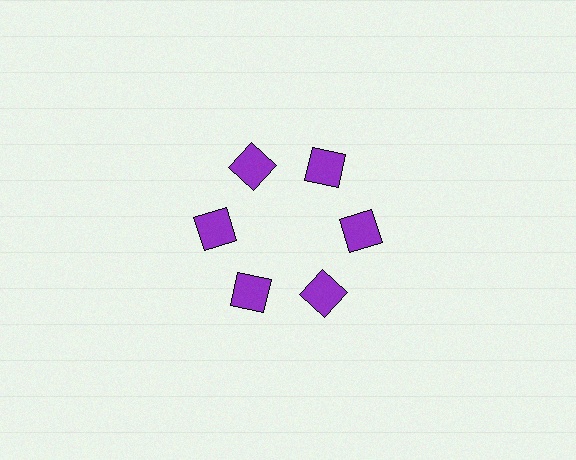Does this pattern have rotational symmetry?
Yes, this pattern has 6-fold rotational symmetry. It looks the same after rotating 60 degrees around the center.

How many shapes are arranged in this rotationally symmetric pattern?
There are 6 shapes, arranged in 6 groups of 1.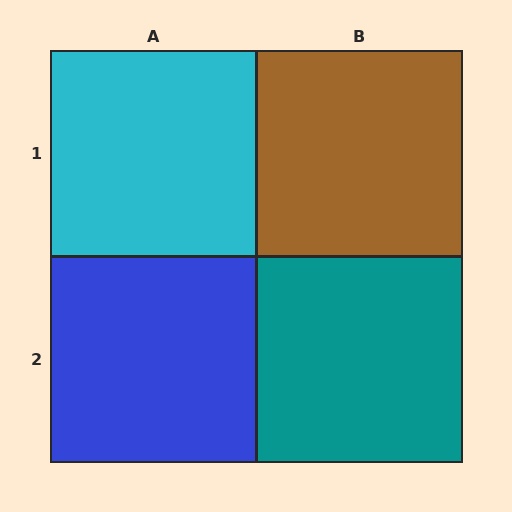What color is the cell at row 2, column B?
Teal.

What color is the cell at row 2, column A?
Blue.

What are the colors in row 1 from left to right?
Cyan, brown.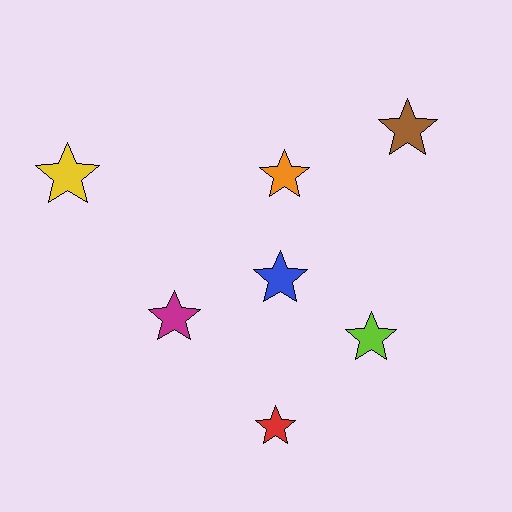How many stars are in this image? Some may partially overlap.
There are 7 stars.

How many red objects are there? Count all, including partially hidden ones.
There is 1 red object.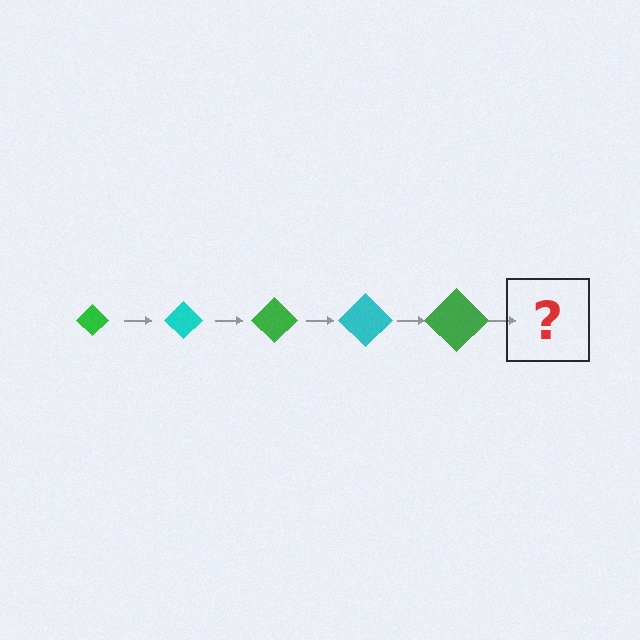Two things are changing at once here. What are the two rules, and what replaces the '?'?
The two rules are that the diamond grows larger each step and the color cycles through green and cyan. The '?' should be a cyan diamond, larger than the previous one.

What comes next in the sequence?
The next element should be a cyan diamond, larger than the previous one.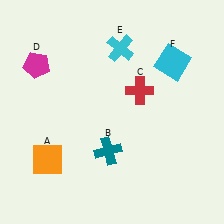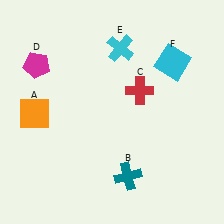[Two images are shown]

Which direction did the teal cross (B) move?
The teal cross (B) moved down.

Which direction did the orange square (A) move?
The orange square (A) moved up.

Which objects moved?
The objects that moved are: the orange square (A), the teal cross (B).